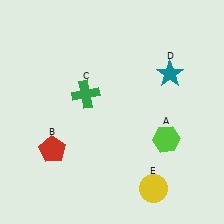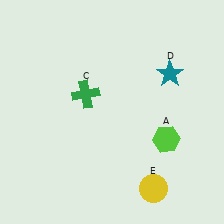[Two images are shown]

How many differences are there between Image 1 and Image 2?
There is 1 difference between the two images.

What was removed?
The red pentagon (B) was removed in Image 2.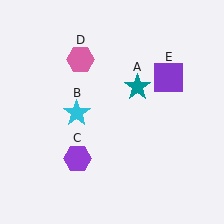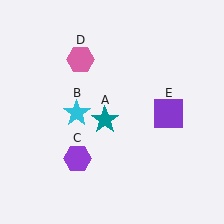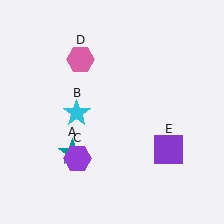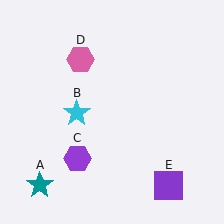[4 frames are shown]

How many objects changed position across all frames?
2 objects changed position: teal star (object A), purple square (object E).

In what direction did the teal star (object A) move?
The teal star (object A) moved down and to the left.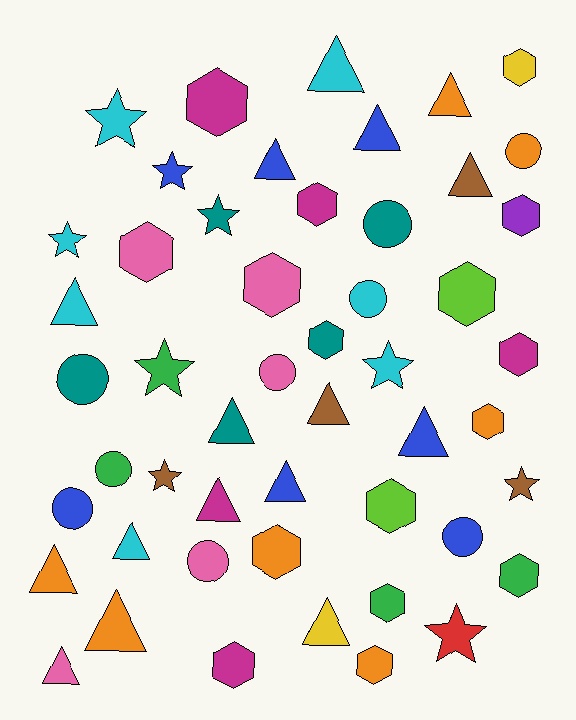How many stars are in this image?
There are 9 stars.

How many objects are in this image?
There are 50 objects.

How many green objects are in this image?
There are 4 green objects.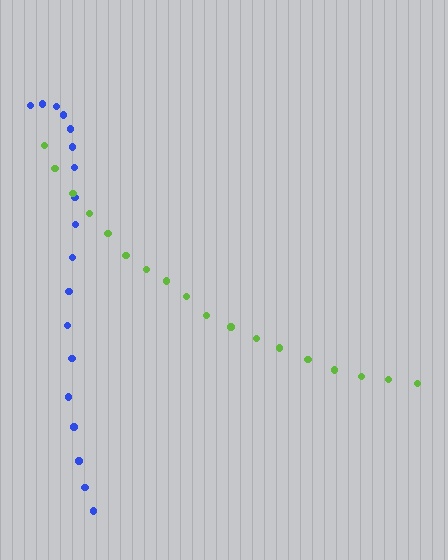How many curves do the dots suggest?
There are 2 distinct paths.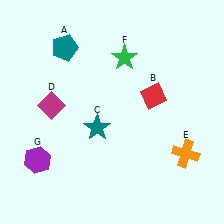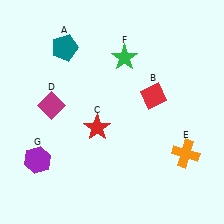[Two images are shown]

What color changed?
The star (C) changed from teal in Image 1 to red in Image 2.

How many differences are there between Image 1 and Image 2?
There is 1 difference between the two images.